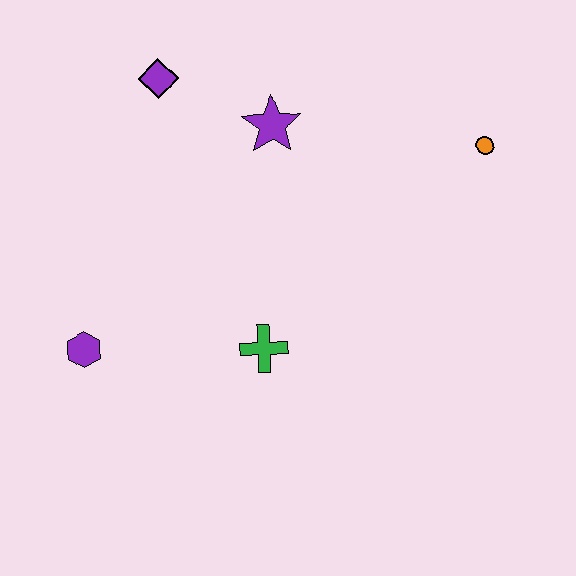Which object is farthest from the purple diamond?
The orange circle is farthest from the purple diamond.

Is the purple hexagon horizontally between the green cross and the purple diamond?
No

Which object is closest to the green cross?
The purple hexagon is closest to the green cross.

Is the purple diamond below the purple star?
No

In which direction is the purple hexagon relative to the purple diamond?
The purple hexagon is below the purple diamond.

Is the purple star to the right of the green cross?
Yes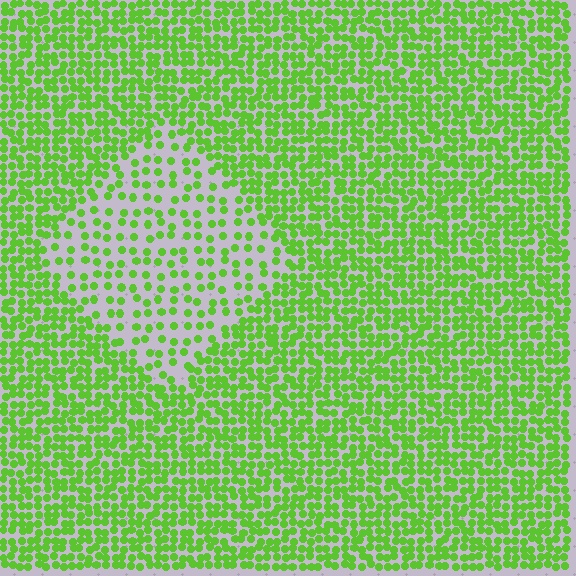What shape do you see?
I see a diamond.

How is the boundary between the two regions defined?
The boundary is defined by a change in element density (approximately 2.3x ratio). All elements are the same color, size, and shape.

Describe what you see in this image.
The image contains small lime elements arranged at two different densities. A diamond-shaped region is visible where the elements are less densely packed than the surrounding area.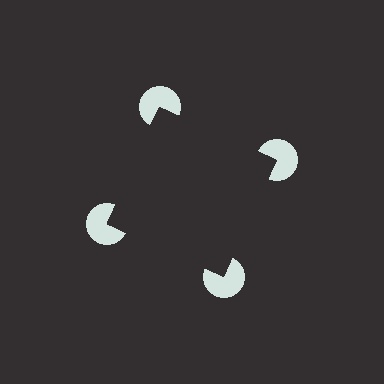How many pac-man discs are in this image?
There are 4 — one at each vertex of the illusory square.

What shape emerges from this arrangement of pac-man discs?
An illusory square — its edges are inferred from the aligned wedge cuts in the pac-man discs, not physically drawn.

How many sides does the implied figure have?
4 sides.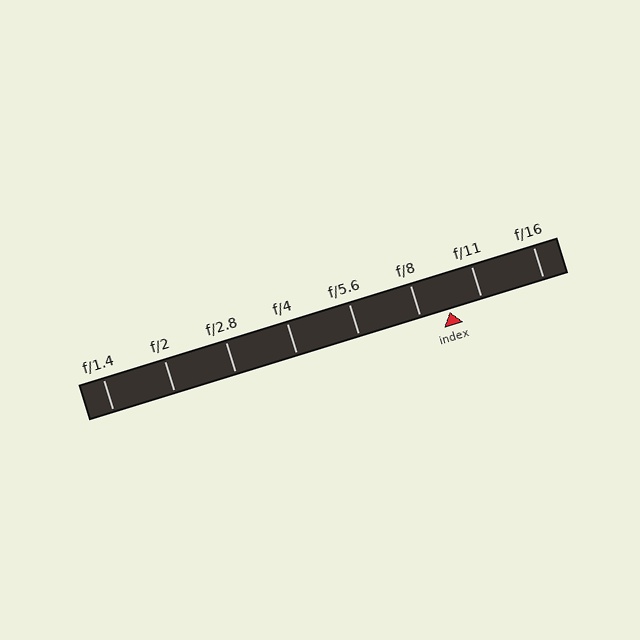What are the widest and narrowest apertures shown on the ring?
The widest aperture shown is f/1.4 and the narrowest is f/16.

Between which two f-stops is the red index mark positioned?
The index mark is between f/8 and f/11.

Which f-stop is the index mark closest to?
The index mark is closest to f/8.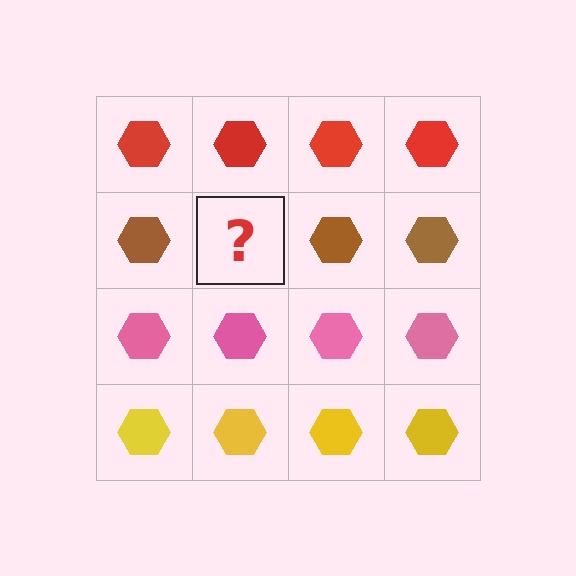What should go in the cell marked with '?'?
The missing cell should contain a brown hexagon.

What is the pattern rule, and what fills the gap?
The rule is that each row has a consistent color. The gap should be filled with a brown hexagon.